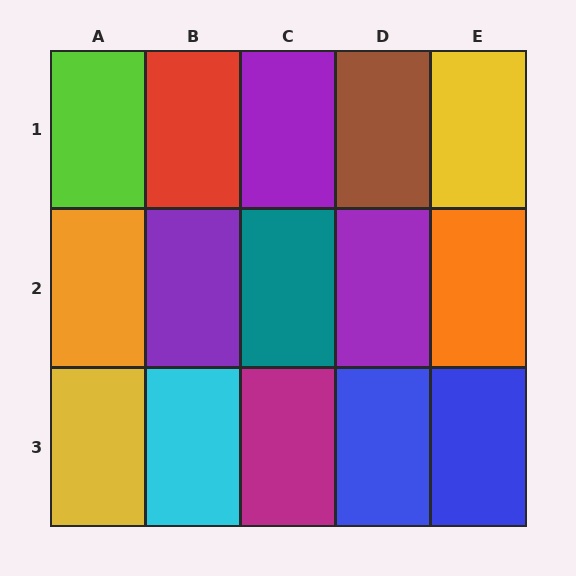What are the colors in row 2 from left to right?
Orange, purple, teal, purple, orange.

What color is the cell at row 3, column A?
Yellow.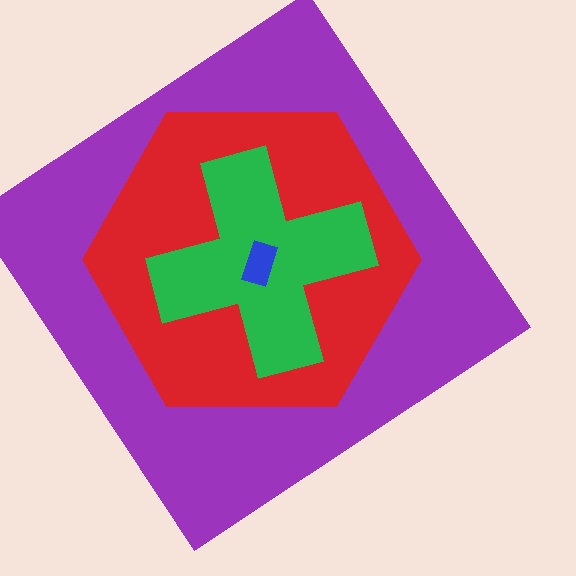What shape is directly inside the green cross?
The blue rectangle.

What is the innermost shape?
The blue rectangle.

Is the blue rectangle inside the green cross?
Yes.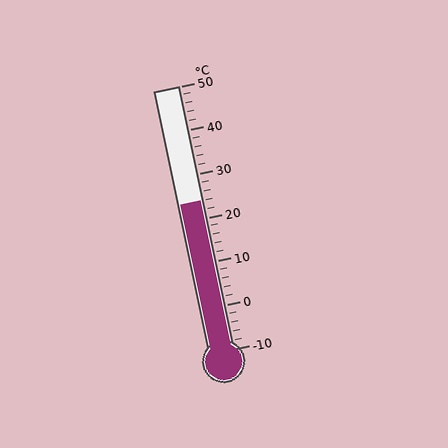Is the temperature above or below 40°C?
The temperature is below 40°C.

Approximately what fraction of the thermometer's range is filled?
The thermometer is filled to approximately 55% of its range.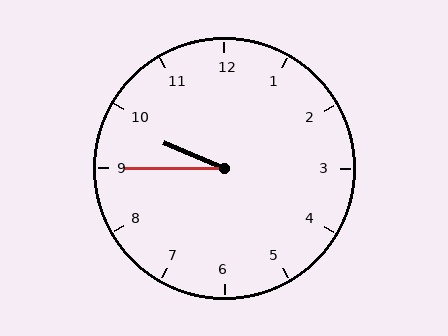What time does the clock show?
9:45.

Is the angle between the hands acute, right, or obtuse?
It is acute.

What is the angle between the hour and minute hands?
Approximately 22 degrees.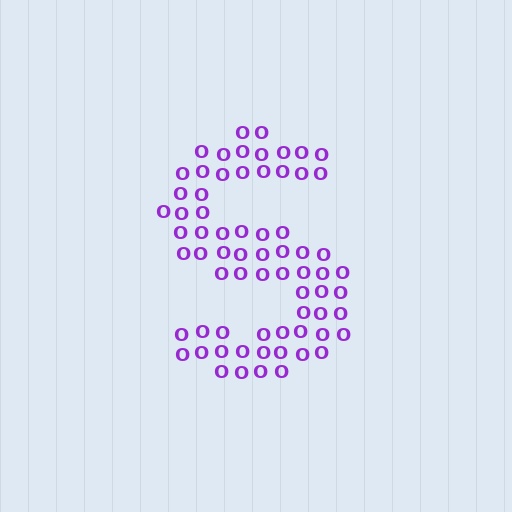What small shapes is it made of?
It is made of small letter O's.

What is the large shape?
The large shape is the letter S.